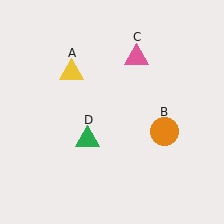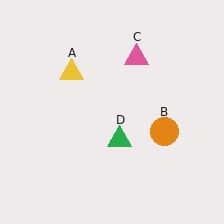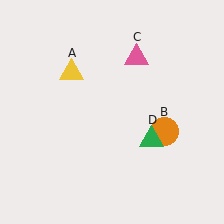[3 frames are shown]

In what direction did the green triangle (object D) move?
The green triangle (object D) moved right.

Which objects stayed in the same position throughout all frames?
Yellow triangle (object A) and orange circle (object B) and pink triangle (object C) remained stationary.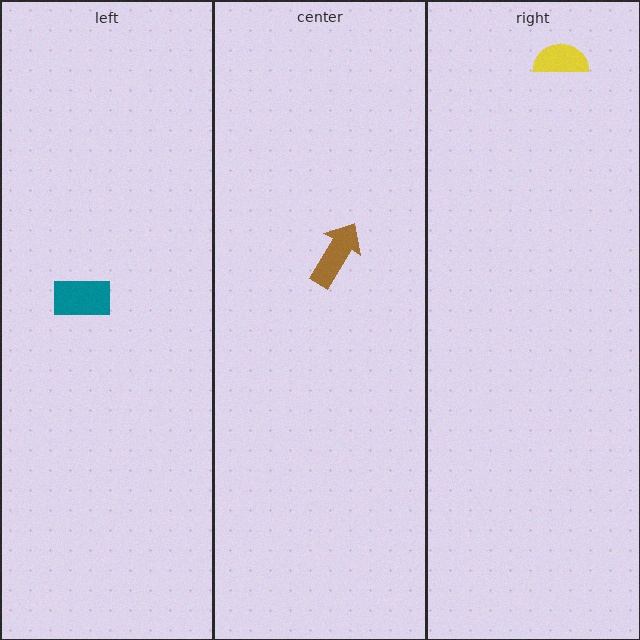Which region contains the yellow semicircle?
The right region.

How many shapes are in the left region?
1.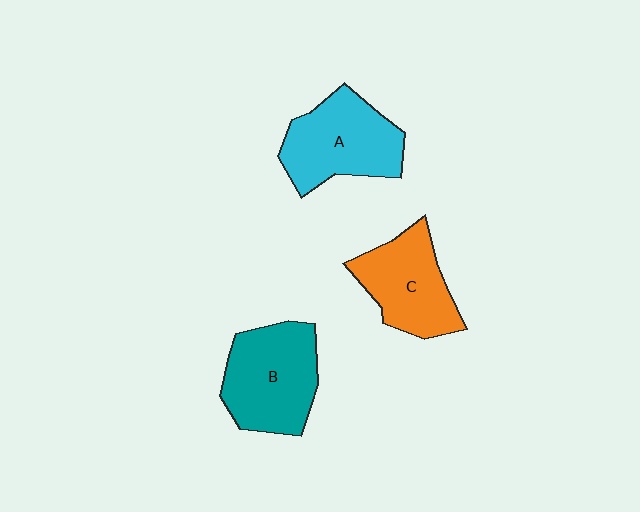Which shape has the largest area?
Shape B (teal).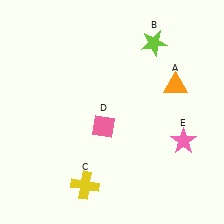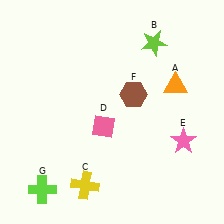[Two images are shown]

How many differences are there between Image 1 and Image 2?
There are 2 differences between the two images.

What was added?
A brown hexagon (F), a lime cross (G) were added in Image 2.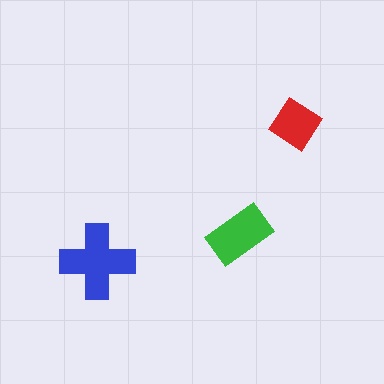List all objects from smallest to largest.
The red diamond, the green rectangle, the blue cross.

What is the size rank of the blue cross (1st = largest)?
1st.